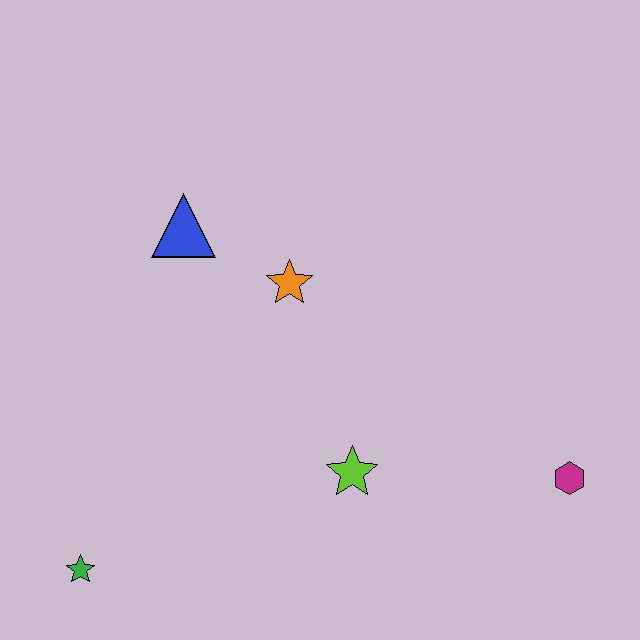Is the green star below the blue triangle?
Yes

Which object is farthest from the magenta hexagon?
The green star is farthest from the magenta hexagon.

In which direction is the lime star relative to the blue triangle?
The lime star is below the blue triangle.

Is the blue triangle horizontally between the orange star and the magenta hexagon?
No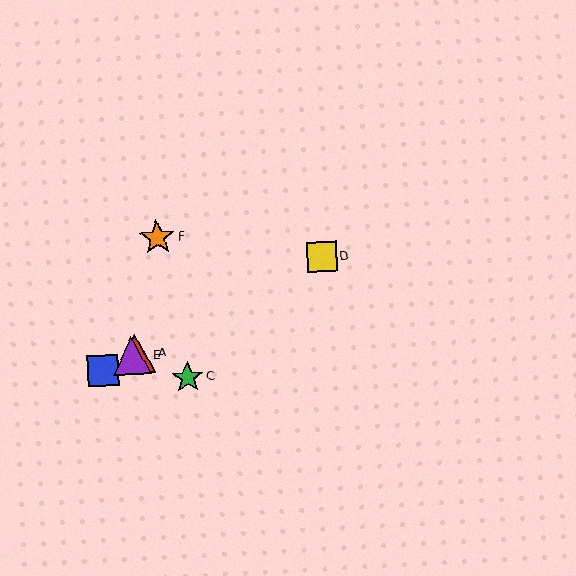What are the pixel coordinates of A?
Object A is at (135, 354).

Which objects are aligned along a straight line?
Objects A, B, D, E are aligned along a straight line.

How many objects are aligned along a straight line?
4 objects (A, B, D, E) are aligned along a straight line.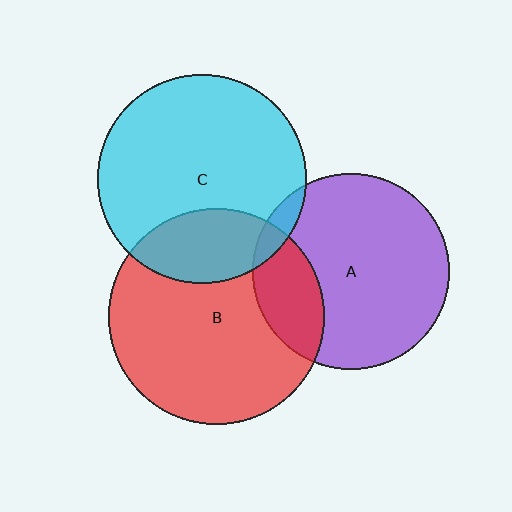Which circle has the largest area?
Circle B (red).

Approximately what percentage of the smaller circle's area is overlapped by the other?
Approximately 5%.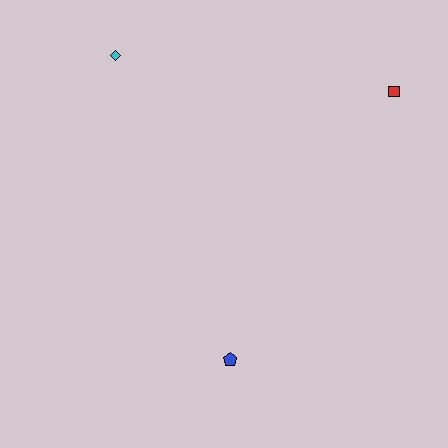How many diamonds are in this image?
There is 1 diamond.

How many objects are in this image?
There are 3 objects.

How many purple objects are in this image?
There are no purple objects.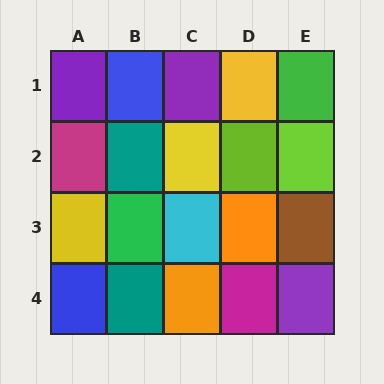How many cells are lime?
2 cells are lime.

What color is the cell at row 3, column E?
Brown.